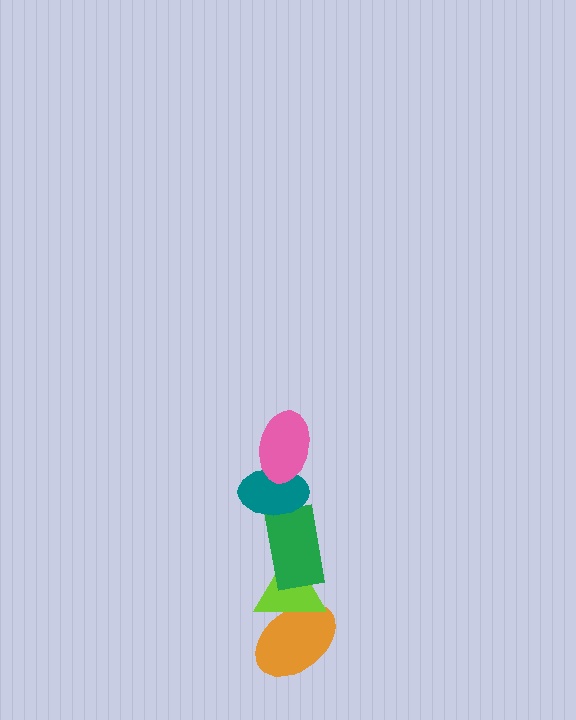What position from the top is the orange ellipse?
The orange ellipse is 5th from the top.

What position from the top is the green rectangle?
The green rectangle is 3rd from the top.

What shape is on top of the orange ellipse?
The lime triangle is on top of the orange ellipse.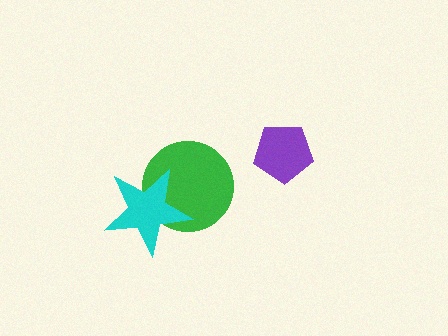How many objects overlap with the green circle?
1 object overlaps with the green circle.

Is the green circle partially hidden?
Yes, it is partially covered by another shape.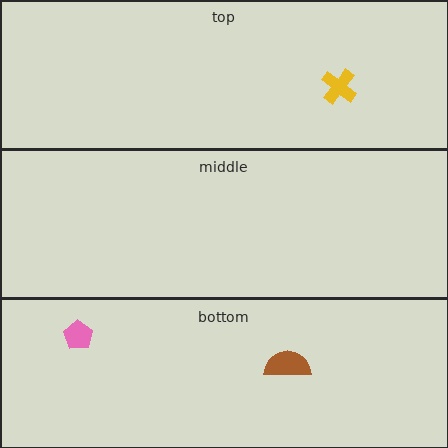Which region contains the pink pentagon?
The bottom region.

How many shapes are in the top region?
1.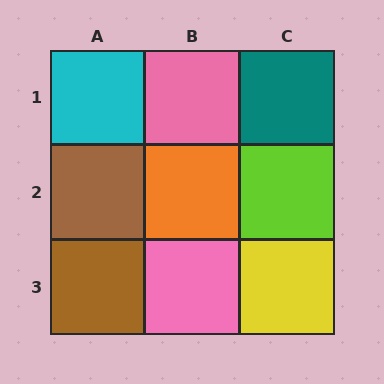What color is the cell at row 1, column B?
Pink.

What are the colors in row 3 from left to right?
Brown, pink, yellow.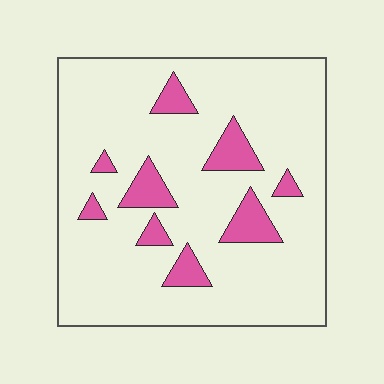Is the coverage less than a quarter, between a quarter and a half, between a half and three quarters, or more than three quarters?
Less than a quarter.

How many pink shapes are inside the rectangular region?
9.